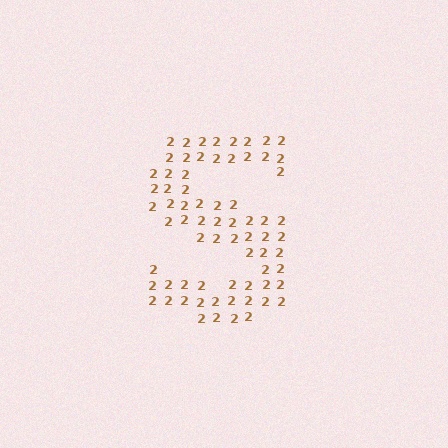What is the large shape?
The large shape is the letter S.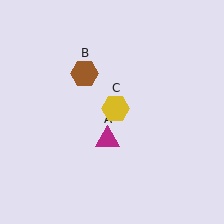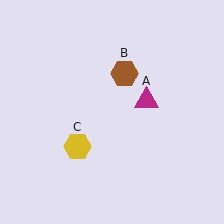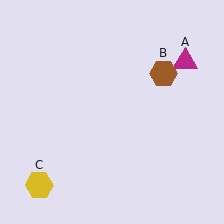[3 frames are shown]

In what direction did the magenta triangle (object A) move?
The magenta triangle (object A) moved up and to the right.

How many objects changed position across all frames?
3 objects changed position: magenta triangle (object A), brown hexagon (object B), yellow hexagon (object C).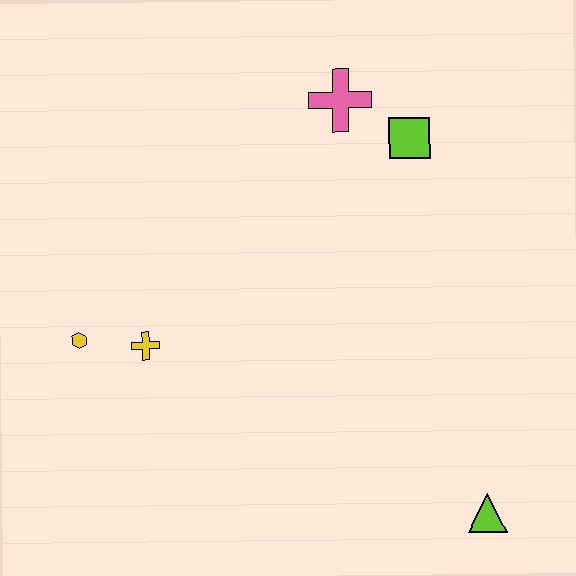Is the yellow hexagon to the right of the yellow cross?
No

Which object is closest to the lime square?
The pink cross is closest to the lime square.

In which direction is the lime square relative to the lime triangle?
The lime square is above the lime triangle.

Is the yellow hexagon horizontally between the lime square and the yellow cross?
No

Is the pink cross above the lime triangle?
Yes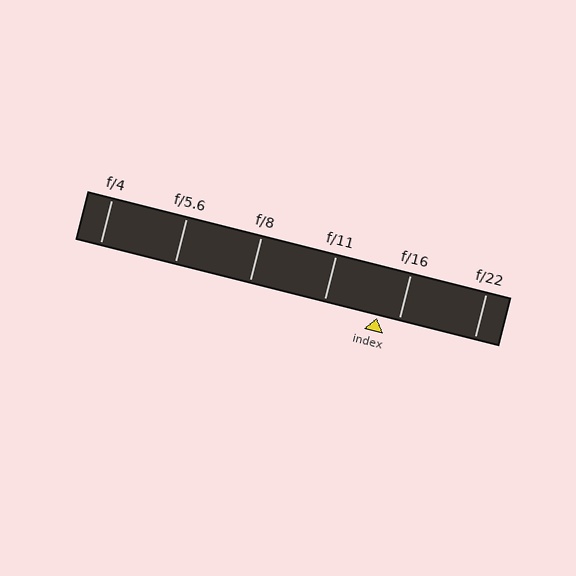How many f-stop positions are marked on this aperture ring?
There are 6 f-stop positions marked.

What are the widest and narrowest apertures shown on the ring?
The widest aperture shown is f/4 and the narrowest is f/22.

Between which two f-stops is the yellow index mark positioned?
The index mark is between f/11 and f/16.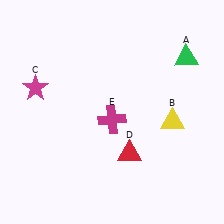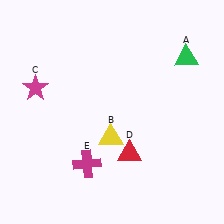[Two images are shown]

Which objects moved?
The objects that moved are: the yellow triangle (B), the magenta cross (E).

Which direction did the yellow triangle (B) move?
The yellow triangle (B) moved left.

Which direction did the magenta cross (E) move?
The magenta cross (E) moved down.